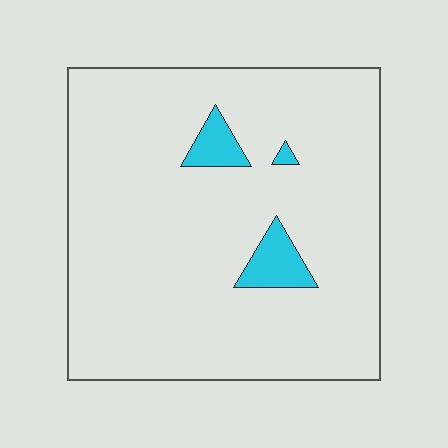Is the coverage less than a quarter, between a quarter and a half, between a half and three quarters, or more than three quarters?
Less than a quarter.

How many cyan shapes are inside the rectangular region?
3.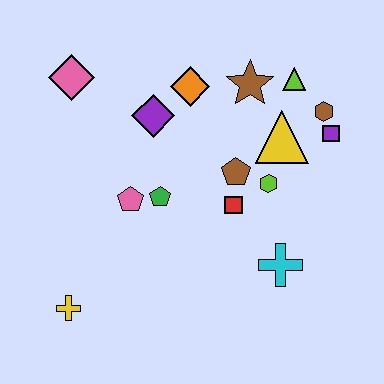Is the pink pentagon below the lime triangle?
Yes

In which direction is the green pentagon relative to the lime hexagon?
The green pentagon is to the left of the lime hexagon.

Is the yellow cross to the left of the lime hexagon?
Yes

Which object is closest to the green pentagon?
The pink pentagon is closest to the green pentagon.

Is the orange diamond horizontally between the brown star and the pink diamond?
Yes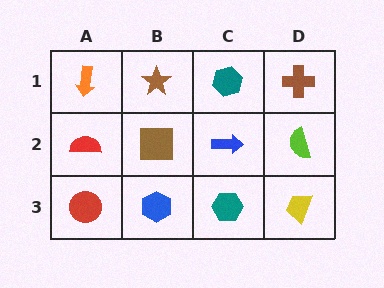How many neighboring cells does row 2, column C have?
4.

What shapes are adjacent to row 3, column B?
A brown square (row 2, column B), a red circle (row 3, column A), a teal hexagon (row 3, column C).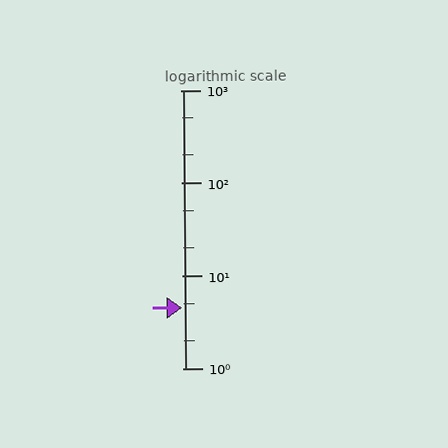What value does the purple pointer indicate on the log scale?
The pointer indicates approximately 4.5.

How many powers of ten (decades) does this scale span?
The scale spans 3 decades, from 1 to 1000.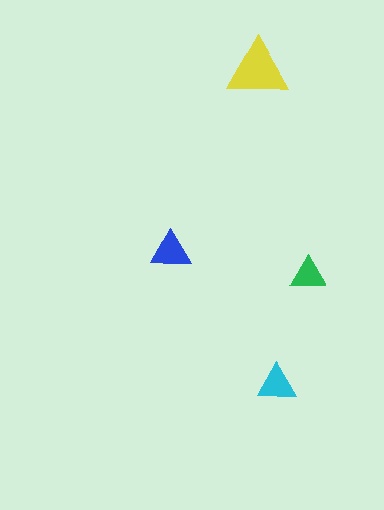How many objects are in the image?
There are 4 objects in the image.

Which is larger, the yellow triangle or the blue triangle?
The yellow one.